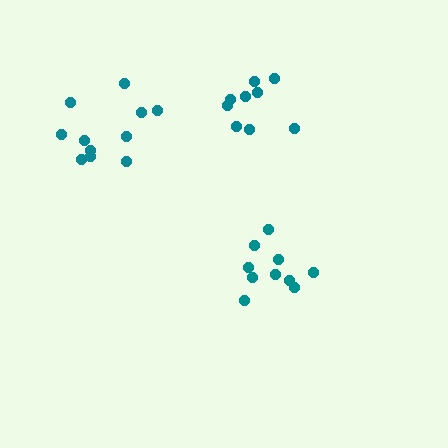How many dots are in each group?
Group 1: 11 dots, Group 2: 11 dots, Group 3: 9 dots (31 total).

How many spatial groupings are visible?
There are 3 spatial groupings.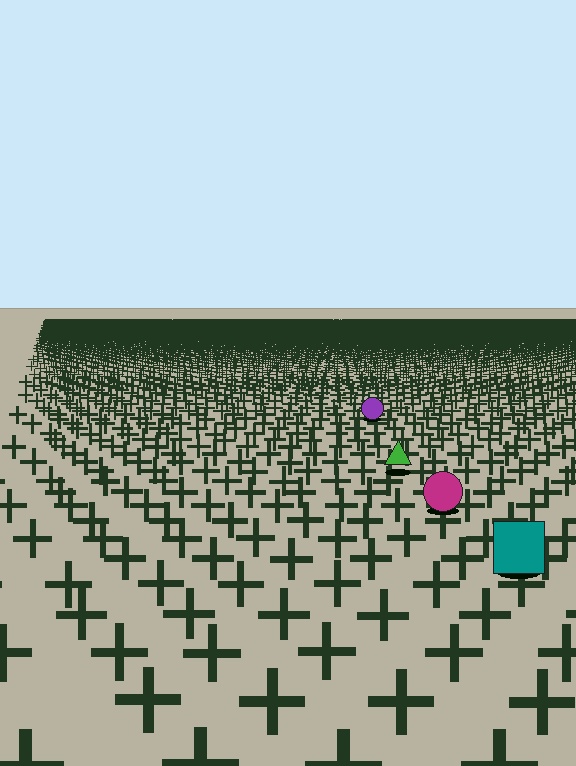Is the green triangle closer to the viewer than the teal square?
No. The teal square is closer — you can tell from the texture gradient: the ground texture is coarser near it.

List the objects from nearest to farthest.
From nearest to farthest: the teal square, the magenta circle, the green triangle, the purple circle.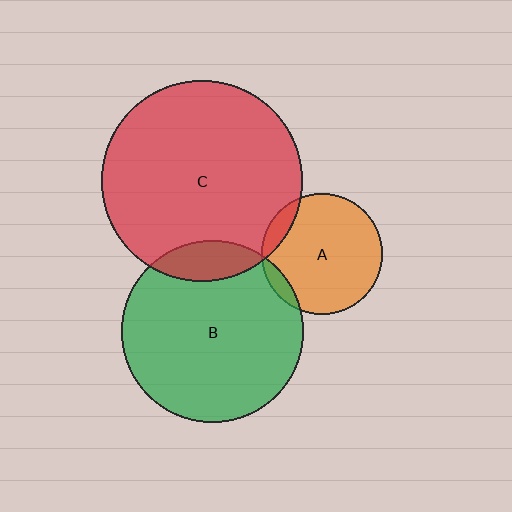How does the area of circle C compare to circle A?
Approximately 2.8 times.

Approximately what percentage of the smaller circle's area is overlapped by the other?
Approximately 10%.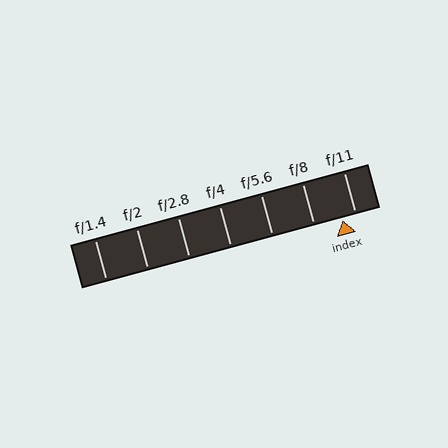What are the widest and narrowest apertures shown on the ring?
The widest aperture shown is f/1.4 and the narrowest is f/11.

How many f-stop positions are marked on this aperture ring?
There are 7 f-stop positions marked.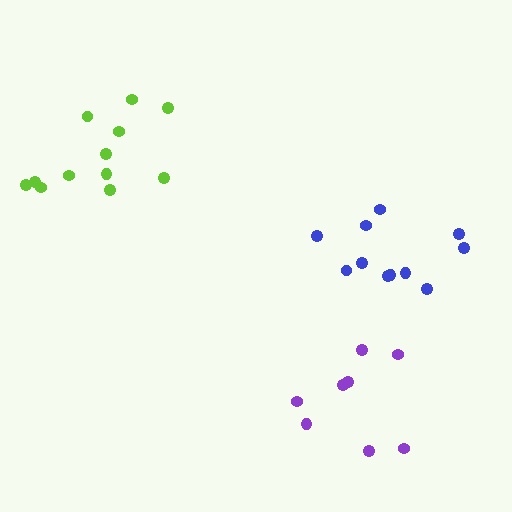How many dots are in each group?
Group 1: 11 dots, Group 2: 8 dots, Group 3: 12 dots (31 total).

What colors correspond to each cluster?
The clusters are colored: blue, purple, lime.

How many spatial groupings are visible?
There are 3 spatial groupings.